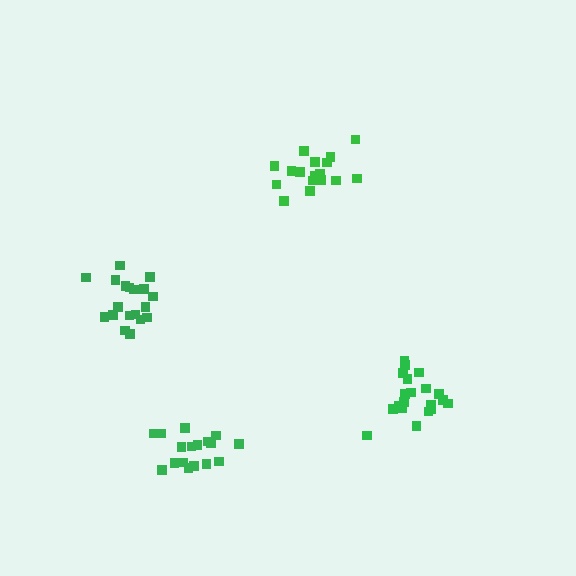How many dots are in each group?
Group 1: 21 dots, Group 2: 17 dots, Group 3: 19 dots, Group 4: 17 dots (74 total).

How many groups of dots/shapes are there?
There are 4 groups.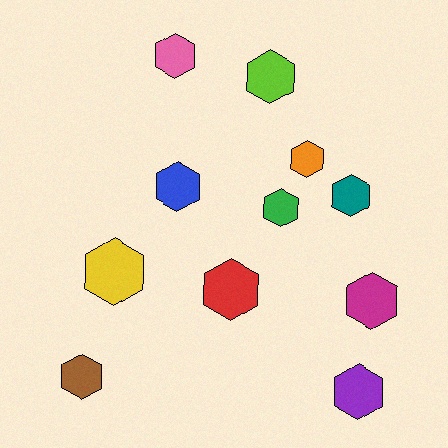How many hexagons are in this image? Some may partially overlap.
There are 11 hexagons.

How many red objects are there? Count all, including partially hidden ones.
There is 1 red object.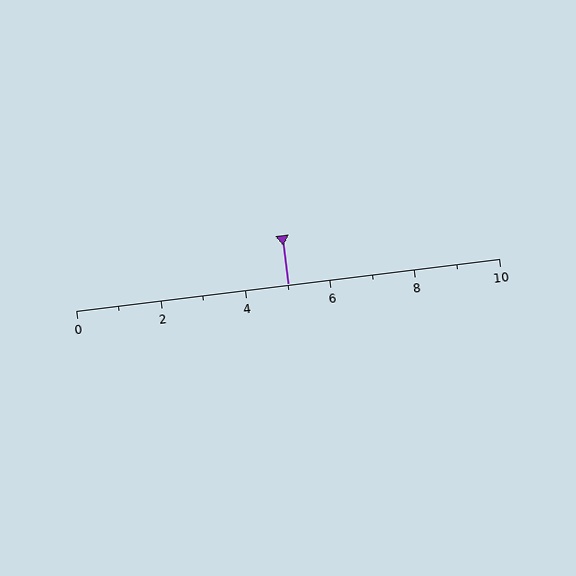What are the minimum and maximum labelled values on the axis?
The axis runs from 0 to 10.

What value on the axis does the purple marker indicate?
The marker indicates approximately 5.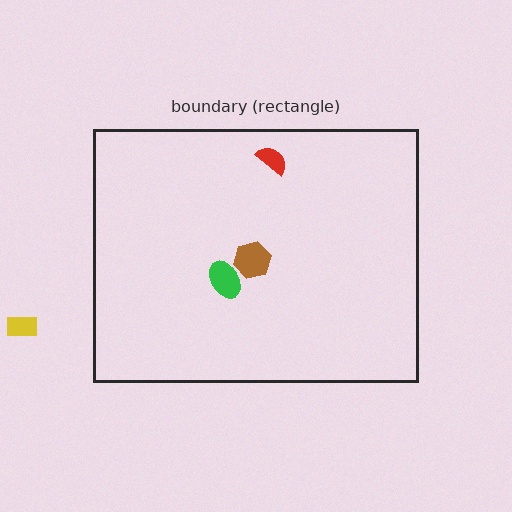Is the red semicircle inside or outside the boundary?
Inside.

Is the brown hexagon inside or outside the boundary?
Inside.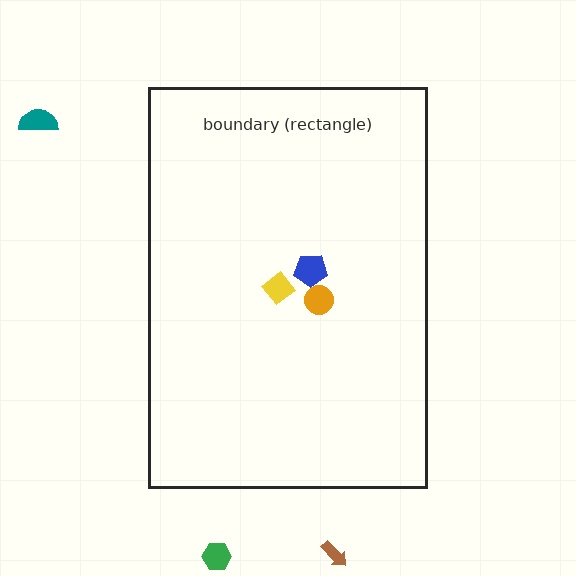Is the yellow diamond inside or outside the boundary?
Inside.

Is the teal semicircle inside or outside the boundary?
Outside.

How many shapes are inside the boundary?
3 inside, 3 outside.